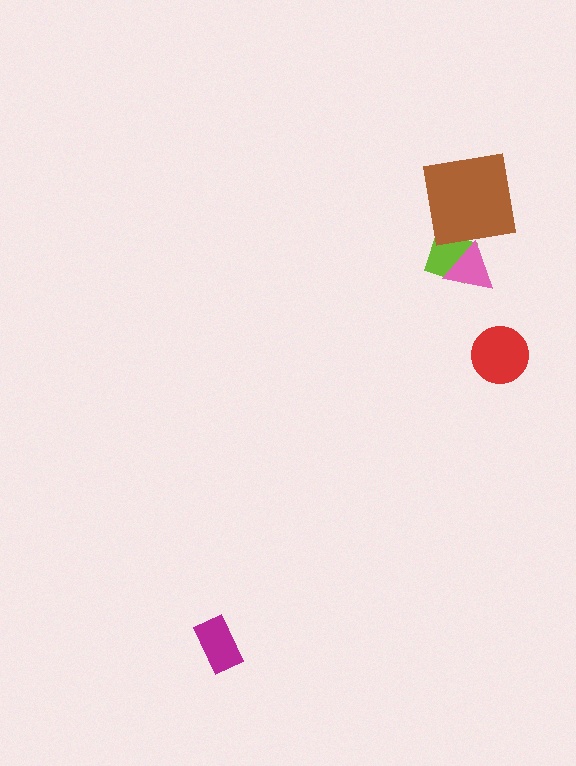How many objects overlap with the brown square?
1 object overlaps with the brown square.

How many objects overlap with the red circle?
0 objects overlap with the red circle.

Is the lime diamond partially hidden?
Yes, it is partially covered by another shape.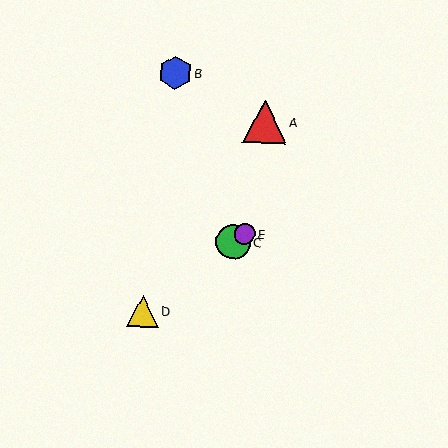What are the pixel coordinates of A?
Object A is at (265, 122).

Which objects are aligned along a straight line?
Objects C, D, E are aligned along a straight line.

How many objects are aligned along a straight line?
3 objects (C, D, E) are aligned along a straight line.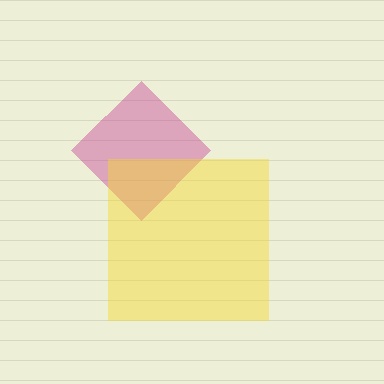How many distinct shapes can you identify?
There are 2 distinct shapes: a magenta diamond, a yellow square.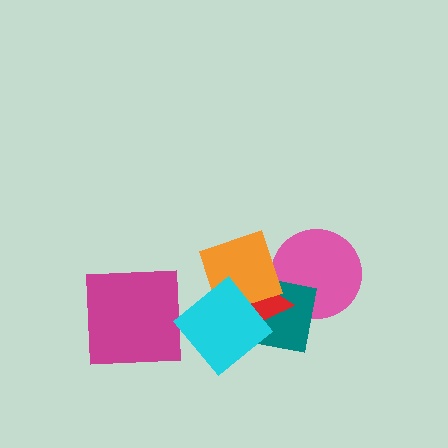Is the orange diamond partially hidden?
Yes, it is partially covered by another shape.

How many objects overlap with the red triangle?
4 objects overlap with the red triangle.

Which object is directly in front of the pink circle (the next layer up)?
The teal square is directly in front of the pink circle.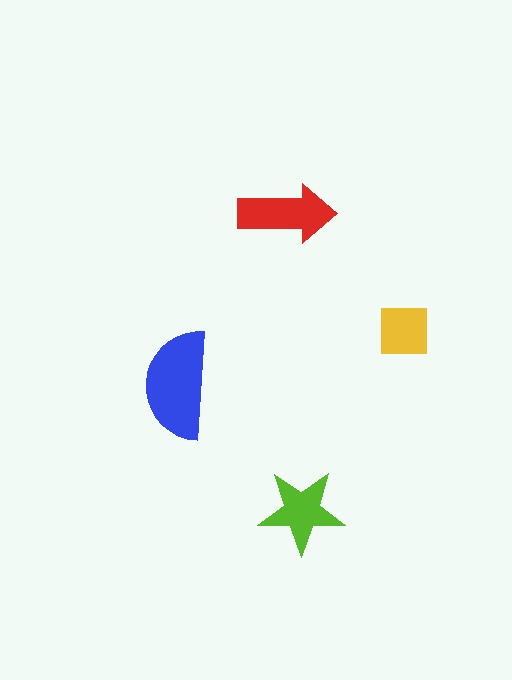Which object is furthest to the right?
The yellow square is rightmost.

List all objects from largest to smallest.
The blue semicircle, the red arrow, the lime star, the yellow square.